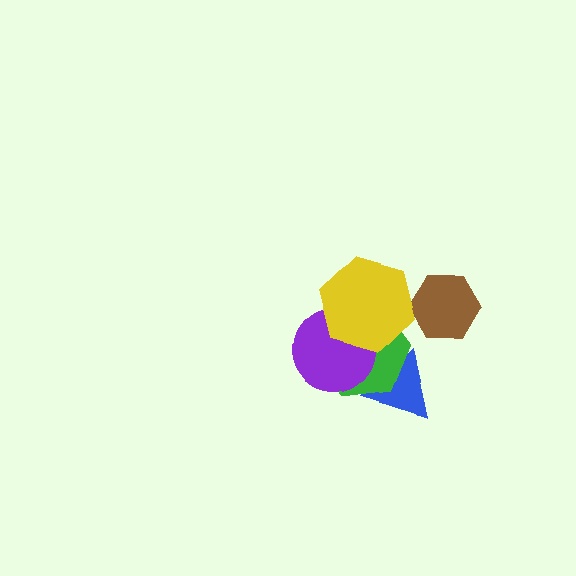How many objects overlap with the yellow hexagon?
2 objects overlap with the yellow hexagon.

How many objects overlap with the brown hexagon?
0 objects overlap with the brown hexagon.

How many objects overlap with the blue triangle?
1 object overlaps with the blue triangle.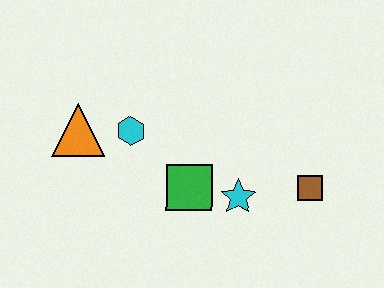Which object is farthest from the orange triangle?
The brown square is farthest from the orange triangle.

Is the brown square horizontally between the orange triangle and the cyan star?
No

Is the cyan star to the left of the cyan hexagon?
No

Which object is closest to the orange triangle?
The cyan hexagon is closest to the orange triangle.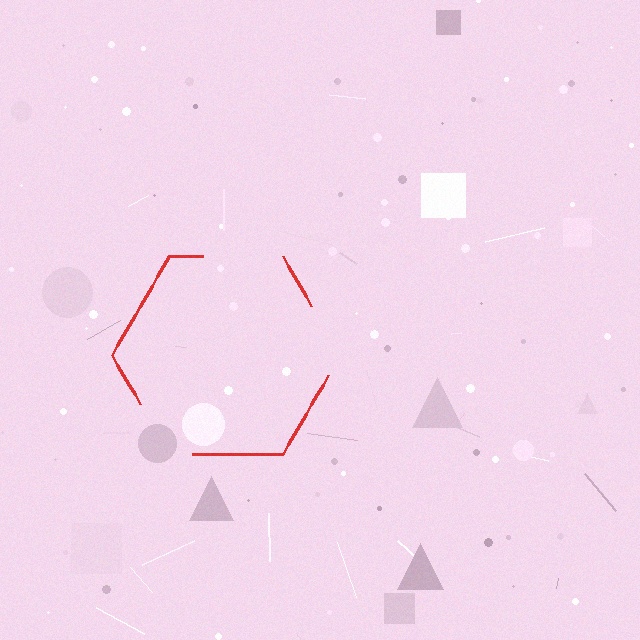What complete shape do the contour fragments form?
The contour fragments form a hexagon.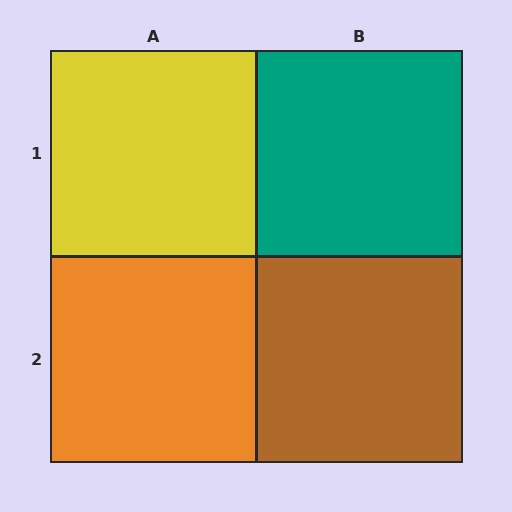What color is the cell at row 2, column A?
Orange.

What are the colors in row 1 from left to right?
Yellow, teal.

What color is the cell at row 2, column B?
Brown.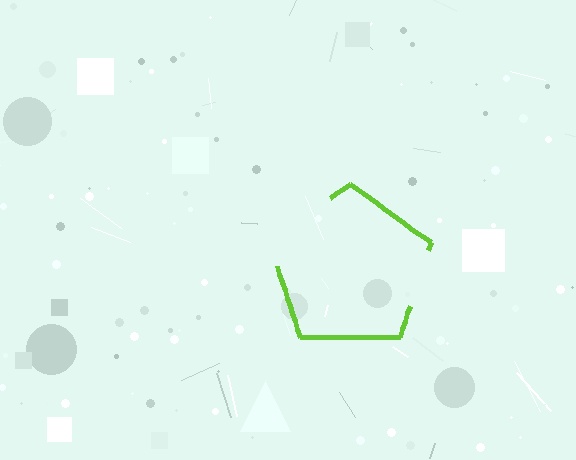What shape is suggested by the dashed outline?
The dashed outline suggests a pentagon.